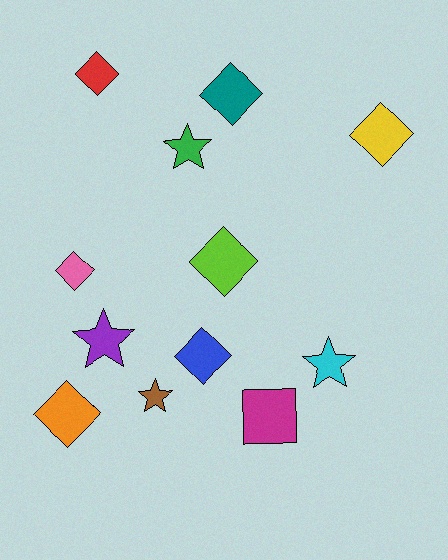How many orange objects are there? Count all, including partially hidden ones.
There is 1 orange object.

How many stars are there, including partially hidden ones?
There are 4 stars.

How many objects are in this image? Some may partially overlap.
There are 12 objects.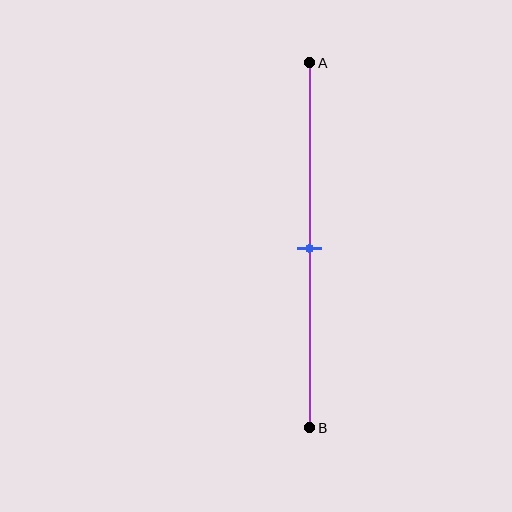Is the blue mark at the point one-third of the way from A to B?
No, the mark is at about 50% from A, not at the 33% one-third point.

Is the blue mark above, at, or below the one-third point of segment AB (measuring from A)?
The blue mark is below the one-third point of segment AB.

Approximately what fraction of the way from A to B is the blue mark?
The blue mark is approximately 50% of the way from A to B.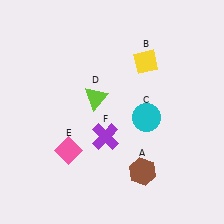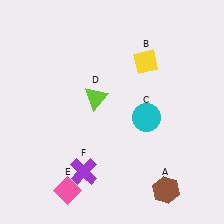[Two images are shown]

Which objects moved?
The objects that moved are: the brown hexagon (A), the pink diamond (E), the purple cross (F).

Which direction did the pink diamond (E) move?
The pink diamond (E) moved down.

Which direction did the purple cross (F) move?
The purple cross (F) moved down.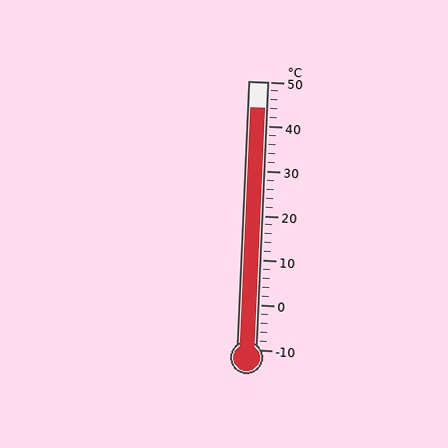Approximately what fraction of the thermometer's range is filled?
The thermometer is filled to approximately 90% of its range.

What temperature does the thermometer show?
The thermometer shows approximately 44°C.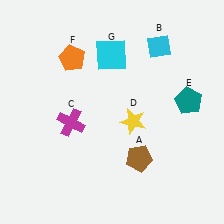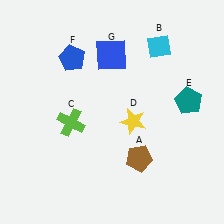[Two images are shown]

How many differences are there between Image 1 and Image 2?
There are 3 differences between the two images.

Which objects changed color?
C changed from magenta to lime. F changed from orange to blue. G changed from cyan to blue.